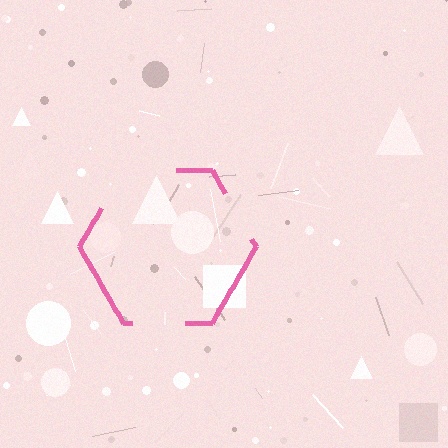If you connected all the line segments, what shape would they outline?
They would outline a hexagon.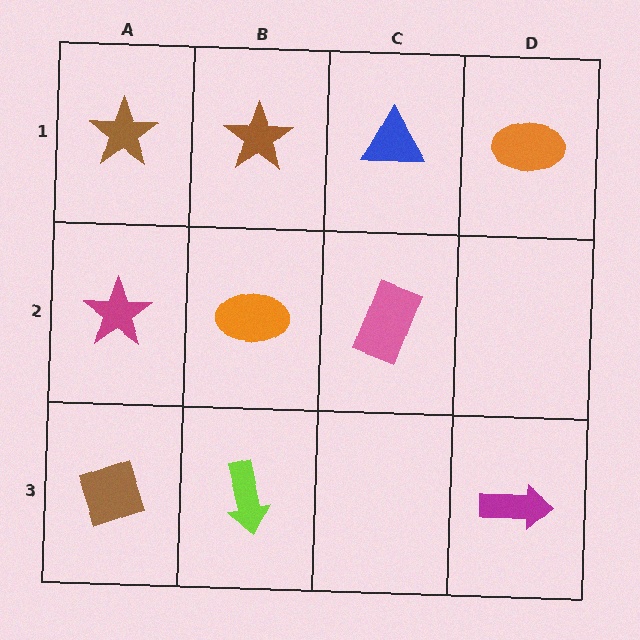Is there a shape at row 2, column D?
No, that cell is empty.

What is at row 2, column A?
A magenta star.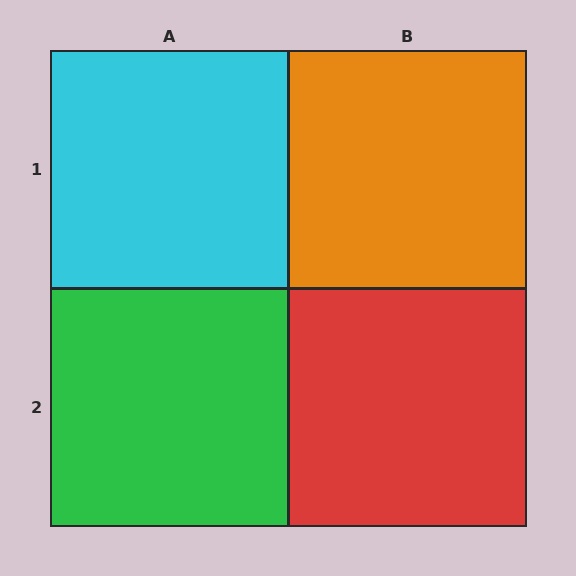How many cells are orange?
1 cell is orange.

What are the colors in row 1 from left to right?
Cyan, orange.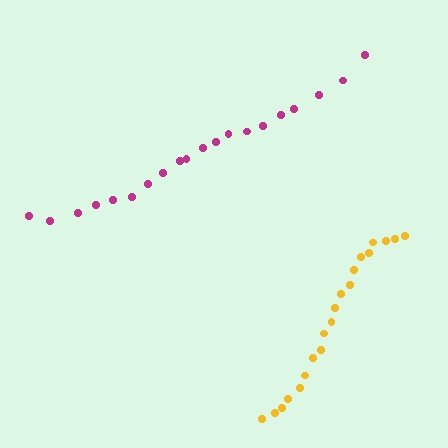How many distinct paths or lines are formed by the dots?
There are 2 distinct paths.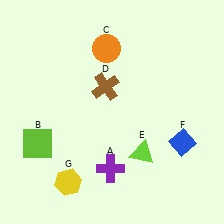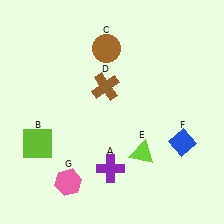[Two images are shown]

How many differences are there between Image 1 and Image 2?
There are 2 differences between the two images.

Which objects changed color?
C changed from orange to brown. G changed from yellow to pink.